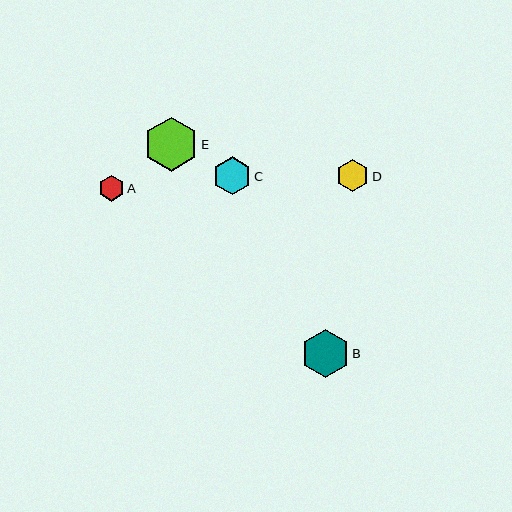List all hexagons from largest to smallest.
From largest to smallest: E, B, C, D, A.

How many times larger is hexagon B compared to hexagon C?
Hexagon B is approximately 1.3 times the size of hexagon C.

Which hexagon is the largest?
Hexagon E is the largest with a size of approximately 54 pixels.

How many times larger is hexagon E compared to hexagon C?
Hexagon E is approximately 1.4 times the size of hexagon C.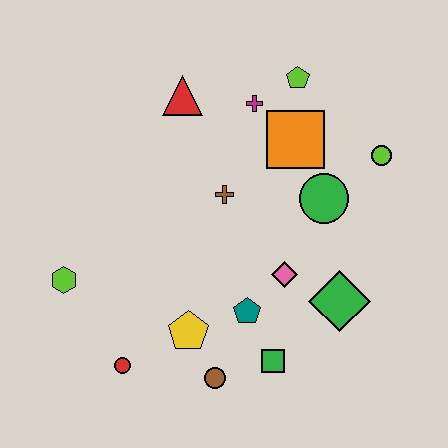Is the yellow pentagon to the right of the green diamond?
No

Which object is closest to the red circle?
The yellow pentagon is closest to the red circle.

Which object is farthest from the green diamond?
The lime hexagon is farthest from the green diamond.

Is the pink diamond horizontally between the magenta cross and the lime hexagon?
No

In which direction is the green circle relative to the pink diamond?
The green circle is above the pink diamond.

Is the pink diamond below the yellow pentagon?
No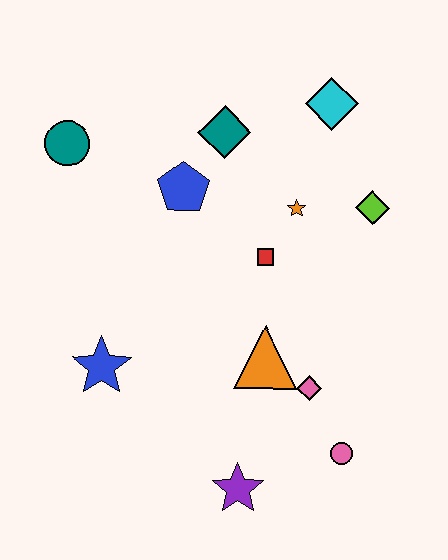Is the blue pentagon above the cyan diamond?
No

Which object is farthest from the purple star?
The cyan diamond is farthest from the purple star.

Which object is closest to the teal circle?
The blue pentagon is closest to the teal circle.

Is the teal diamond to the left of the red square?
Yes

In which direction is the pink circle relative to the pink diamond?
The pink circle is below the pink diamond.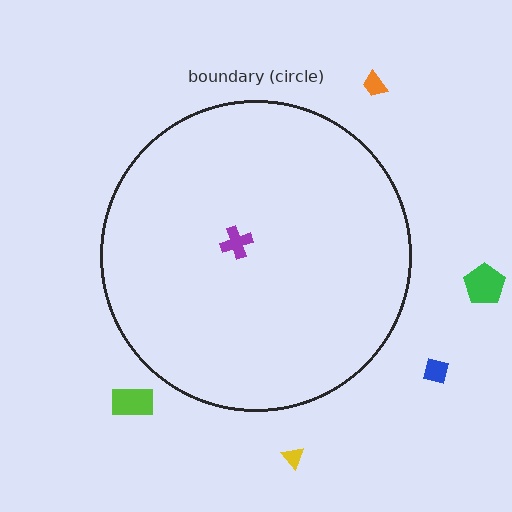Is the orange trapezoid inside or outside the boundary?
Outside.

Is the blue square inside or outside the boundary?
Outside.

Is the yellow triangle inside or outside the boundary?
Outside.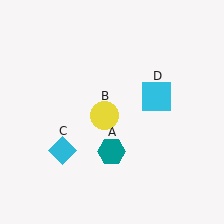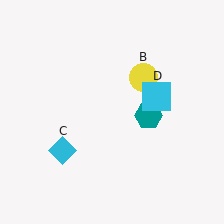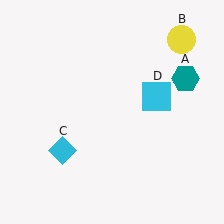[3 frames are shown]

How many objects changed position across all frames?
2 objects changed position: teal hexagon (object A), yellow circle (object B).